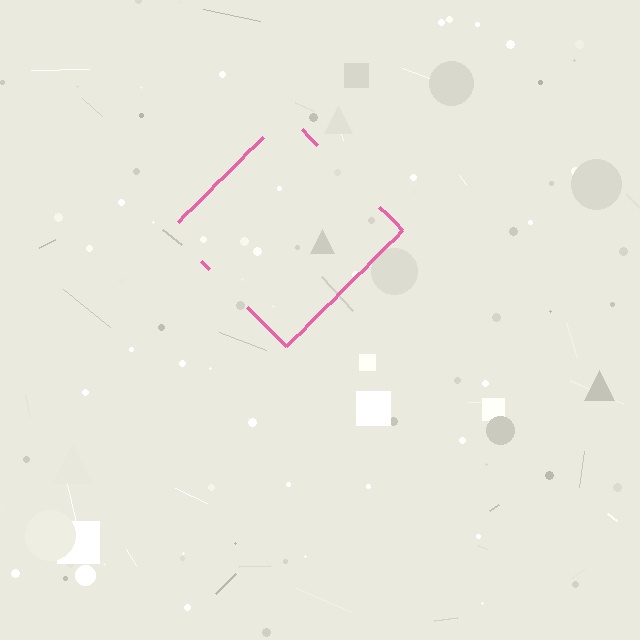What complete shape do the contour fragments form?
The contour fragments form a diamond.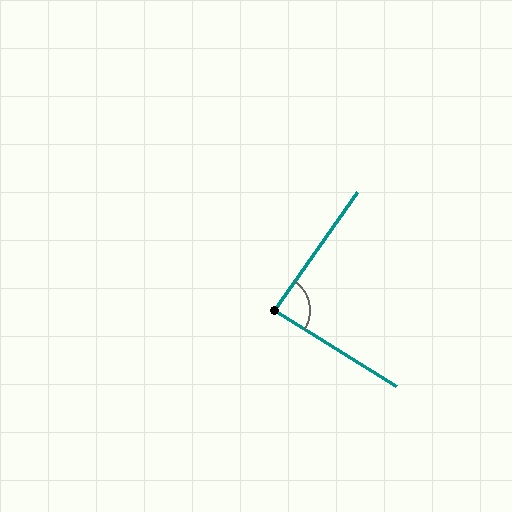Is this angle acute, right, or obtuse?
It is approximately a right angle.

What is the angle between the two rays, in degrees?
Approximately 87 degrees.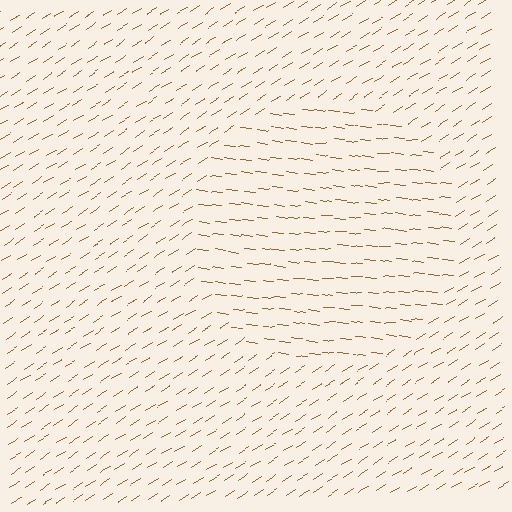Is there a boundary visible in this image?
Yes, there is a texture boundary formed by a change in line orientation.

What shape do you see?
I see a circle.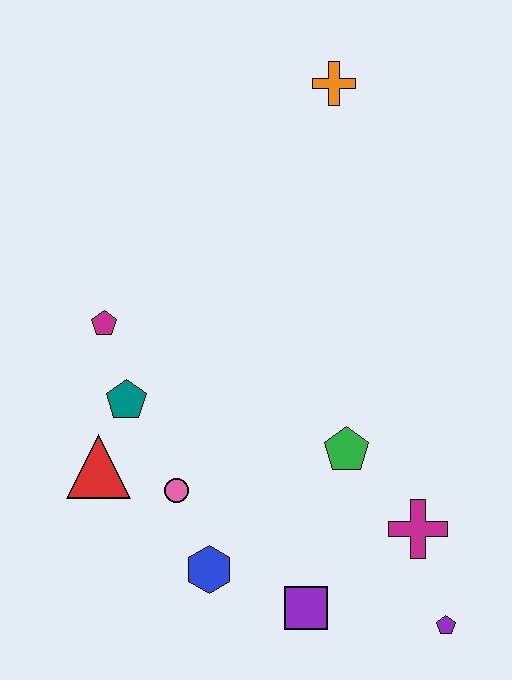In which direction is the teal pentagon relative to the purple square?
The teal pentagon is above the purple square.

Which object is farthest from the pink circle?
The orange cross is farthest from the pink circle.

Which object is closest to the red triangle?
The teal pentagon is closest to the red triangle.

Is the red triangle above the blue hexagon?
Yes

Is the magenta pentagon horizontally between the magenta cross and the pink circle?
No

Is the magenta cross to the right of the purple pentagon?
No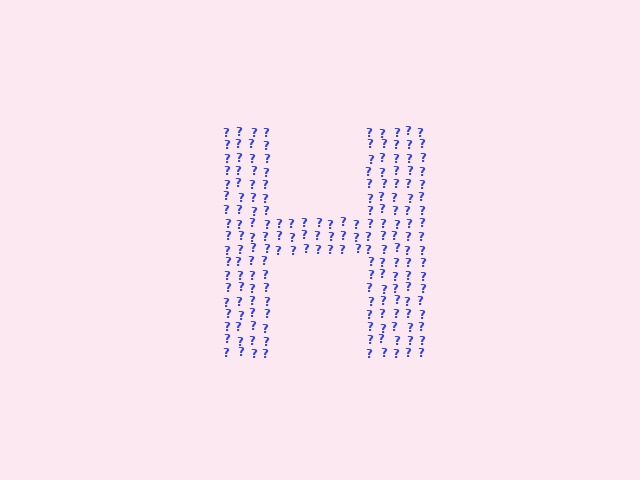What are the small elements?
The small elements are question marks.